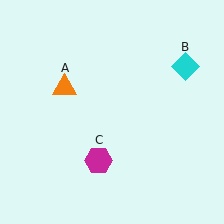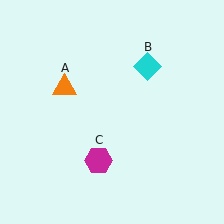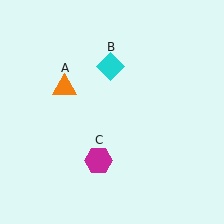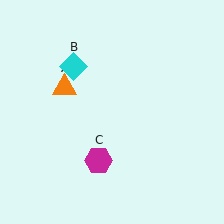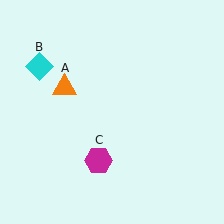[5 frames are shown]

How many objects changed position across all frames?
1 object changed position: cyan diamond (object B).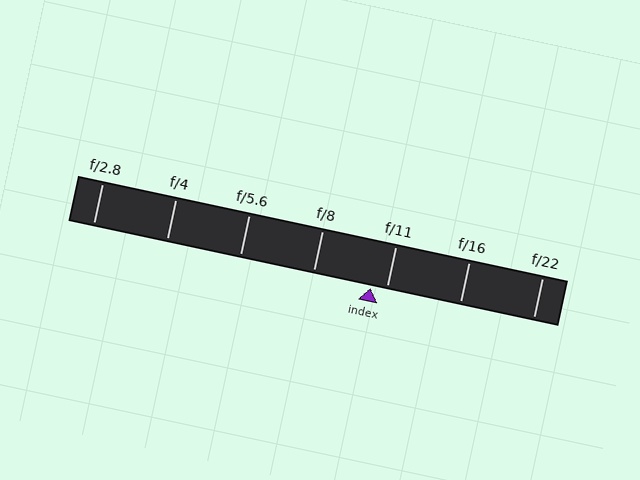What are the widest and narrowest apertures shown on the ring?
The widest aperture shown is f/2.8 and the narrowest is f/22.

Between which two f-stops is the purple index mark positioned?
The index mark is between f/8 and f/11.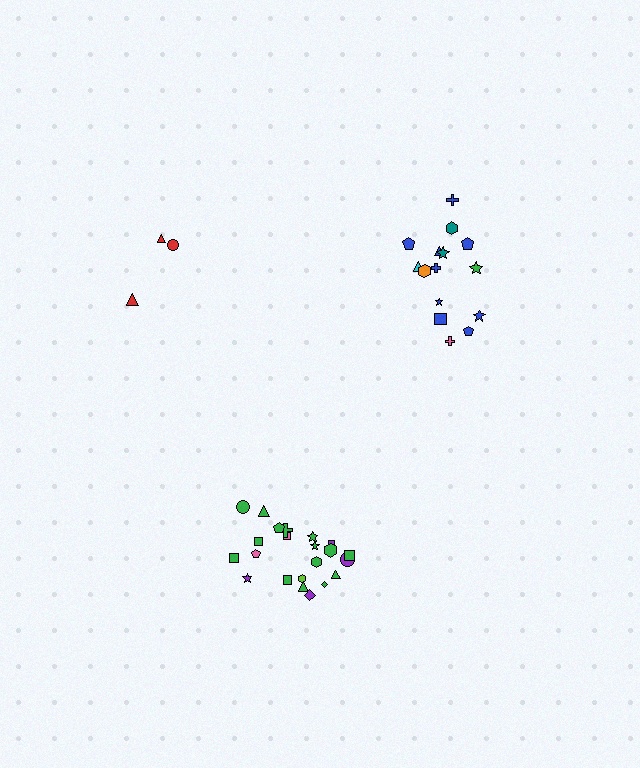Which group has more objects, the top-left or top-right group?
The top-right group.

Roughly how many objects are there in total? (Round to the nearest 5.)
Roughly 40 objects in total.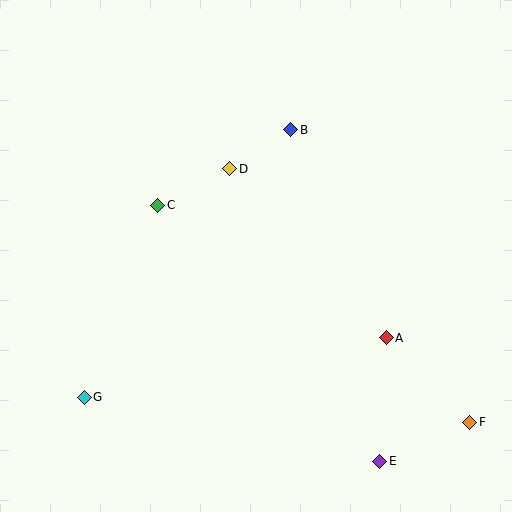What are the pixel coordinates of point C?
Point C is at (158, 205).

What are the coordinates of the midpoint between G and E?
The midpoint between G and E is at (232, 429).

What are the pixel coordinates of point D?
Point D is at (230, 169).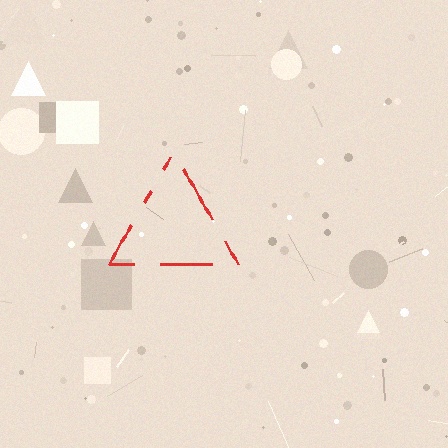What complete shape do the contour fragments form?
The contour fragments form a triangle.